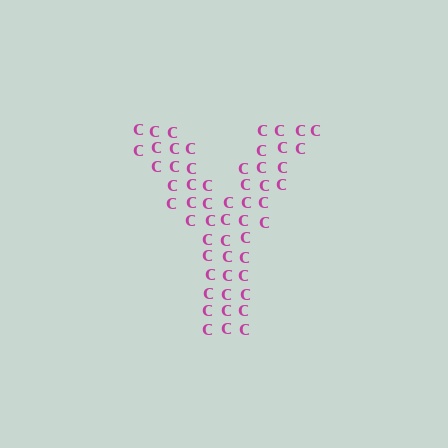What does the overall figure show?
The overall figure shows the letter Y.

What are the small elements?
The small elements are letter C's.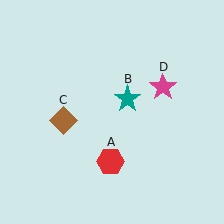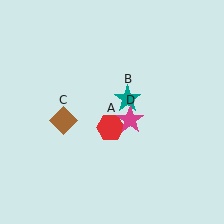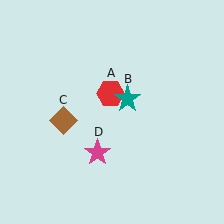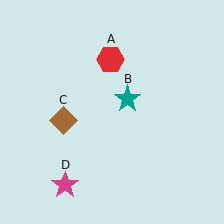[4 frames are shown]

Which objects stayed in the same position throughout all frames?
Teal star (object B) and brown diamond (object C) remained stationary.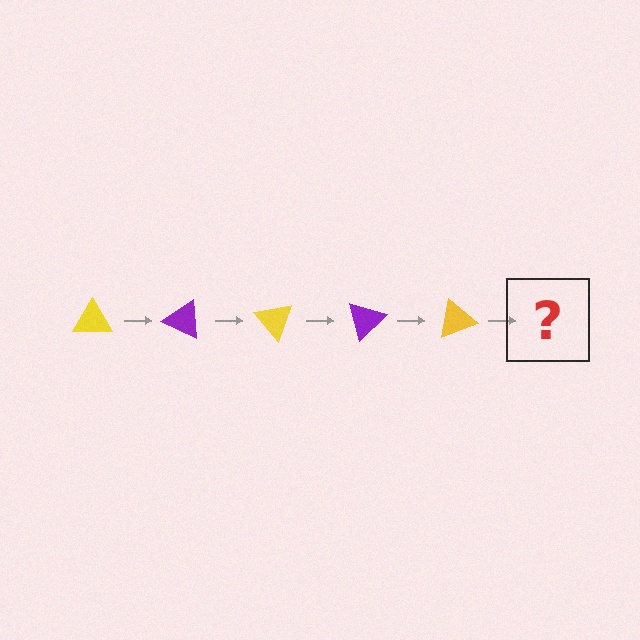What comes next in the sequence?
The next element should be a purple triangle, rotated 125 degrees from the start.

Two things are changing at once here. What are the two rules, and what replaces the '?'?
The two rules are that it rotates 25 degrees each step and the color cycles through yellow and purple. The '?' should be a purple triangle, rotated 125 degrees from the start.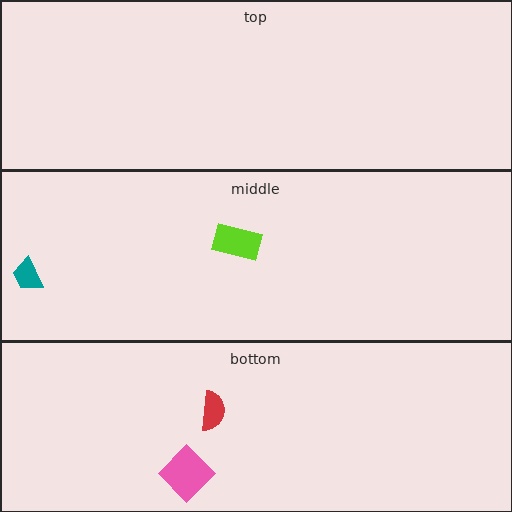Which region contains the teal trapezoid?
The middle region.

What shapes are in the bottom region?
The red semicircle, the pink diamond.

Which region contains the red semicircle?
The bottom region.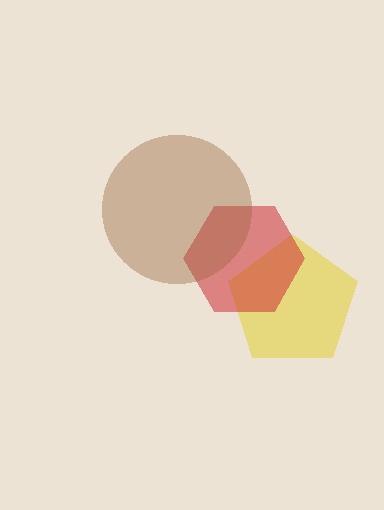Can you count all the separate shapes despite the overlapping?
Yes, there are 3 separate shapes.